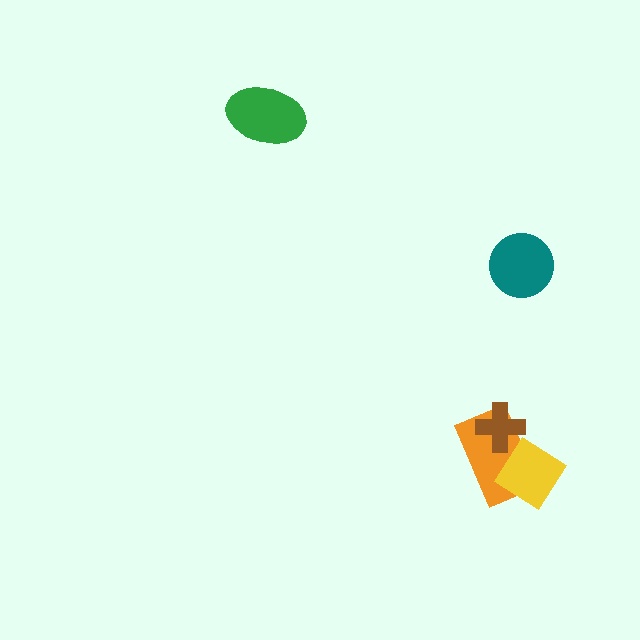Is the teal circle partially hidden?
No, no other shape covers it.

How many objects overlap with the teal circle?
0 objects overlap with the teal circle.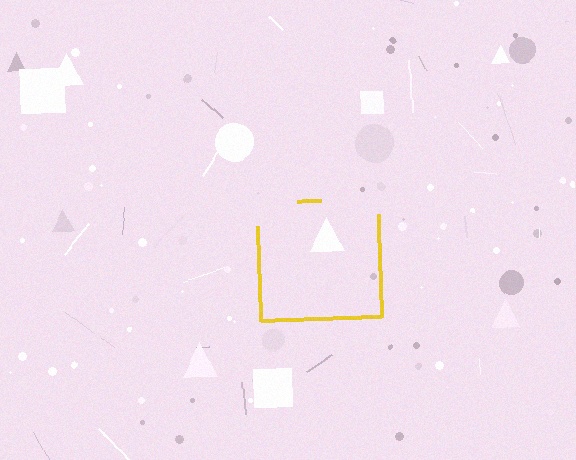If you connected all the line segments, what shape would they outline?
They would outline a square.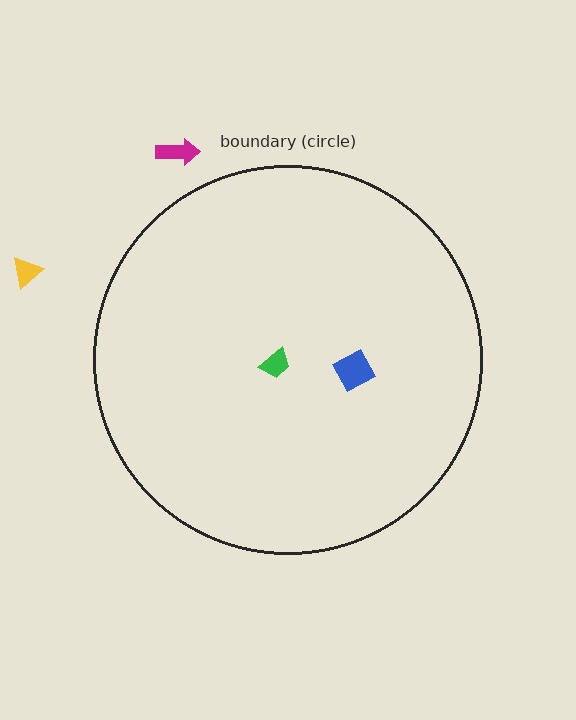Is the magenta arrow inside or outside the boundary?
Outside.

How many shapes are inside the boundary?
2 inside, 2 outside.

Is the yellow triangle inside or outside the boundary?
Outside.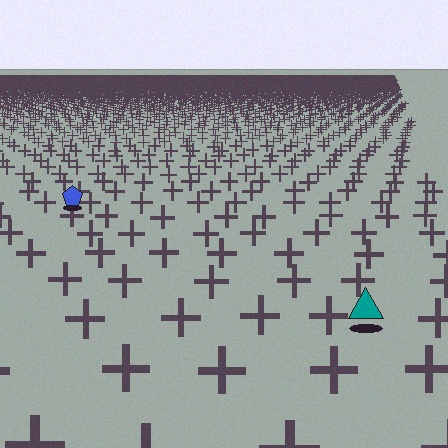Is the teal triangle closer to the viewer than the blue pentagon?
Yes. The teal triangle is closer — you can tell from the texture gradient: the ground texture is coarser near it.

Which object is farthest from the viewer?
The blue pentagon is farthest from the viewer. It appears smaller and the ground texture around it is denser.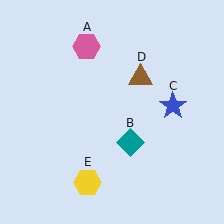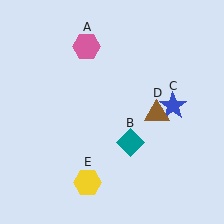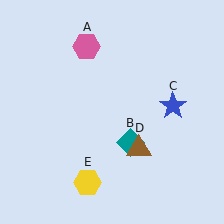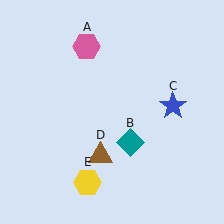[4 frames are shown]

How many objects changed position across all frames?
1 object changed position: brown triangle (object D).